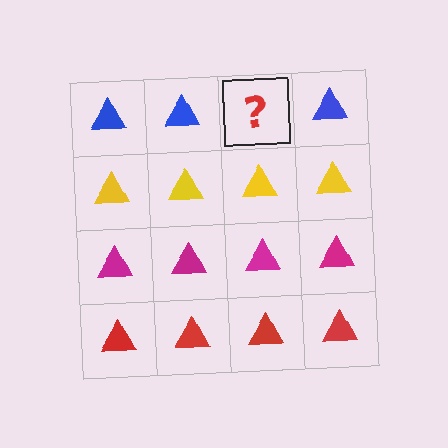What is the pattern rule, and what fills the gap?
The rule is that each row has a consistent color. The gap should be filled with a blue triangle.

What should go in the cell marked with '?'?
The missing cell should contain a blue triangle.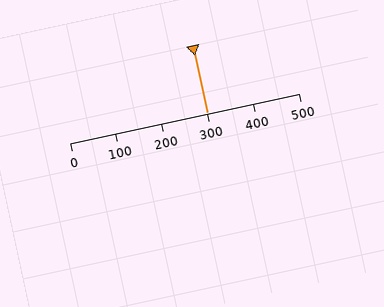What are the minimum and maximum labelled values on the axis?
The axis runs from 0 to 500.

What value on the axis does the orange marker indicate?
The marker indicates approximately 300.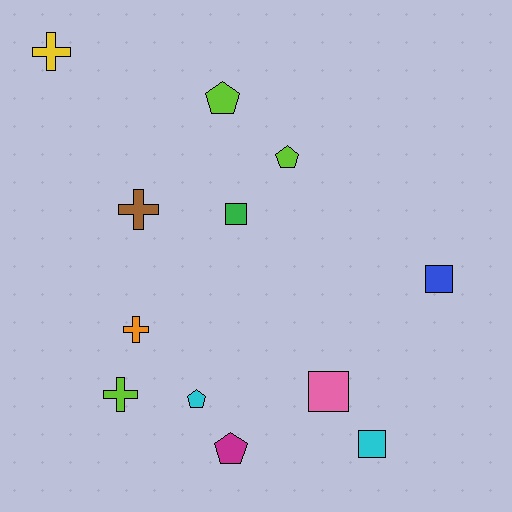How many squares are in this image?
There are 4 squares.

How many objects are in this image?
There are 12 objects.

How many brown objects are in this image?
There is 1 brown object.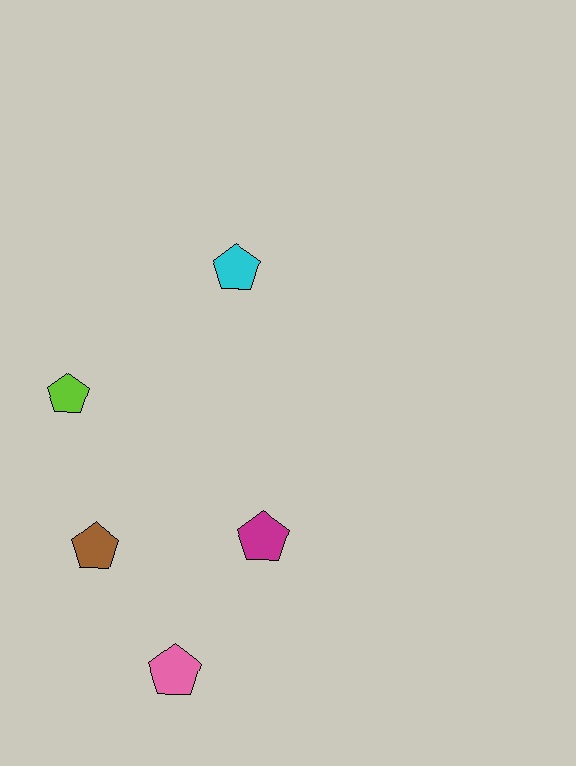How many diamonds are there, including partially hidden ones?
There are no diamonds.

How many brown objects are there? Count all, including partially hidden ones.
There is 1 brown object.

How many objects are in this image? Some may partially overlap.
There are 5 objects.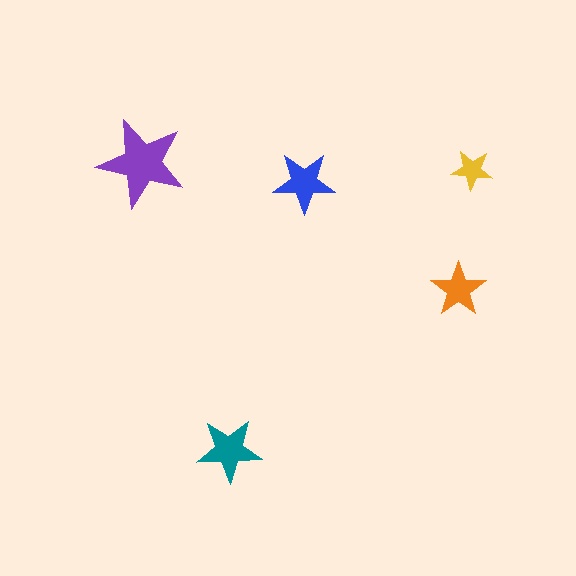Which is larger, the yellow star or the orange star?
The orange one.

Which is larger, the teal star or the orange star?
The teal one.